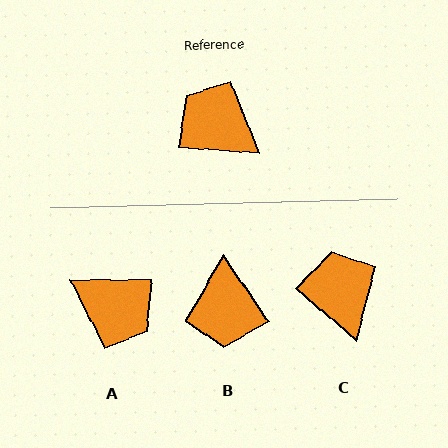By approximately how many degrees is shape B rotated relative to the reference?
Approximately 129 degrees counter-clockwise.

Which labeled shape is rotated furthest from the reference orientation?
A, about 176 degrees away.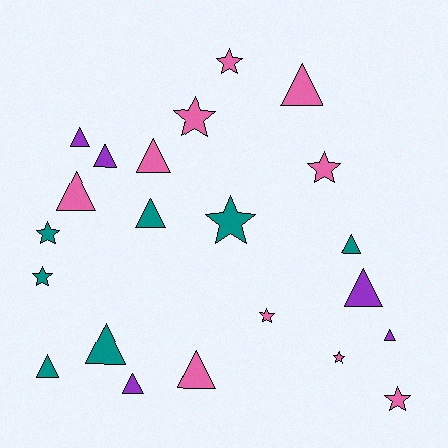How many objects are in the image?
There are 22 objects.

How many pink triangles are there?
There are 4 pink triangles.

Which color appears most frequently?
Pink, with 10 objects.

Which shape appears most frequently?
Triangle, with 13 objects.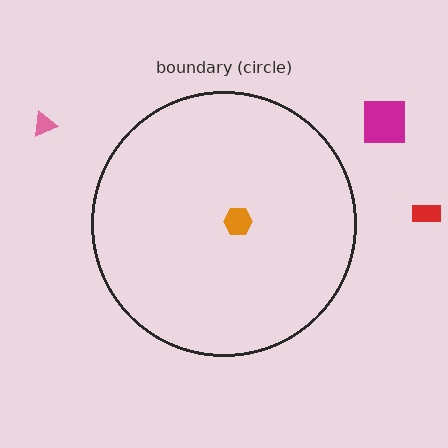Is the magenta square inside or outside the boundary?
Outside.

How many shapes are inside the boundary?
1 inside, 3 outside.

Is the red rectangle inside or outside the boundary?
Outside.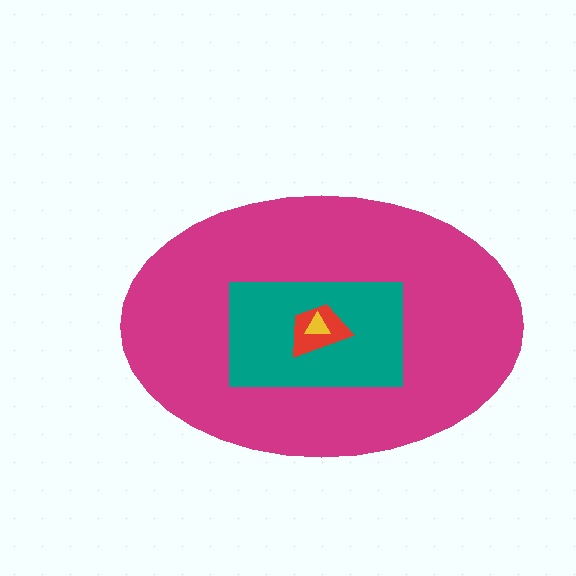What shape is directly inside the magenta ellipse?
The teal rectangle.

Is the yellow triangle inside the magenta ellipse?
Yes.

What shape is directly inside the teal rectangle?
The red trapezoid.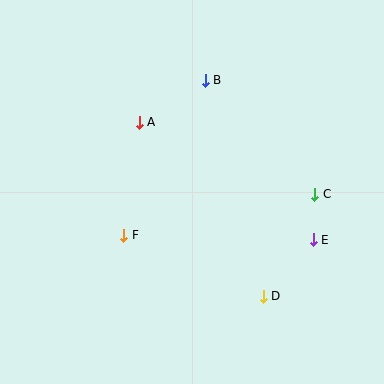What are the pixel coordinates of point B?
Point B is at (205, 80).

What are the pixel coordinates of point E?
Point E is at (313, 240).